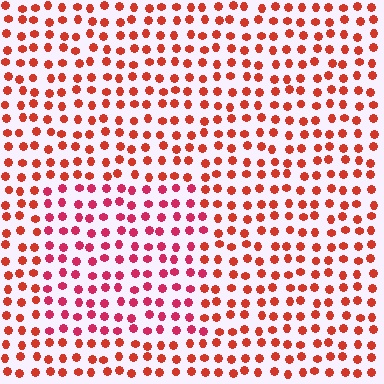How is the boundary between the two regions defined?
The boundary is defined purely by a slight shift in hue (about 26 degrees). Spacing, size, and orientation are identical on both sides.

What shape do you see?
I see a rectangle.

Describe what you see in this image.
The image is filled with small red elements in a uniform arrangement. A rectangle-shaped region is visible where the elements are tinted to a slightly different hue, forming a subtle color boundary.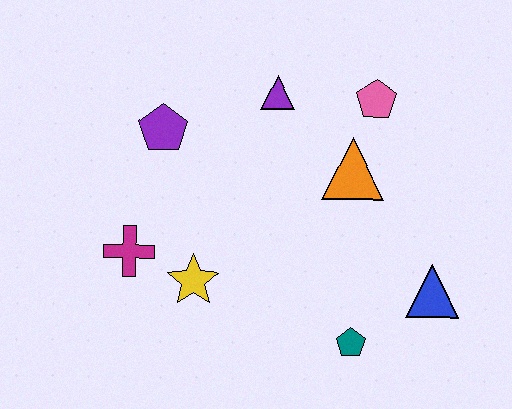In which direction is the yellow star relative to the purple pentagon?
The yellow star is below the purple pentagon.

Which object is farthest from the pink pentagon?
The magenta cross is farthest from the pink pentagon.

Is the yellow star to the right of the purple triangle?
No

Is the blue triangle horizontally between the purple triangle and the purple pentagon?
No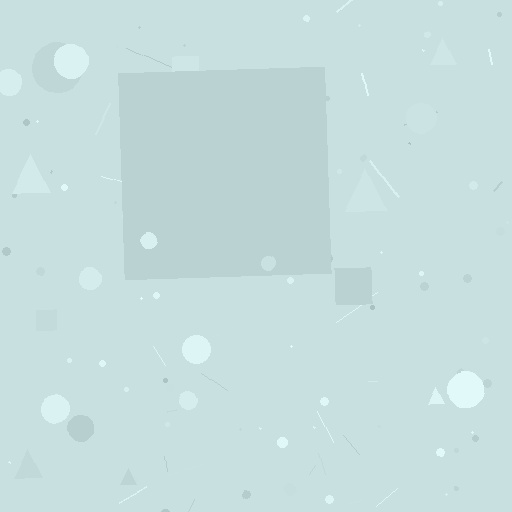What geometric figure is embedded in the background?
A square is embedded in the background.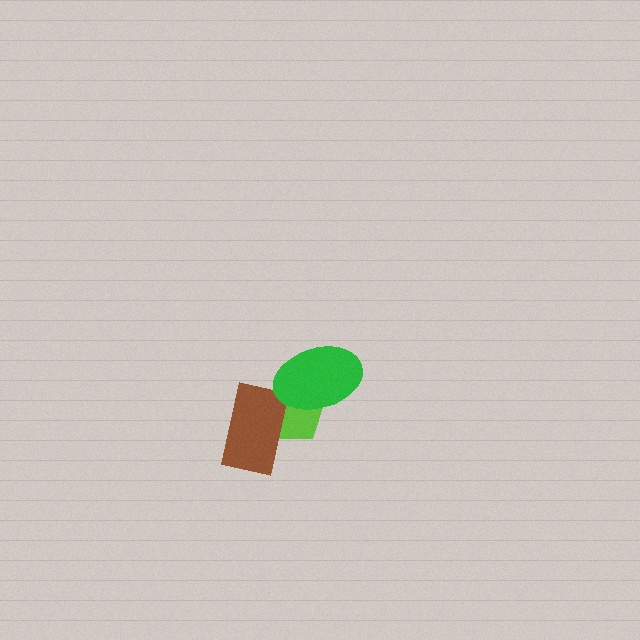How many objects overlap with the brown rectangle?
1 object overlaps with the brown rectangle.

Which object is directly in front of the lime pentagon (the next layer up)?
The brown rectangle is directly in front of the lime pentagon.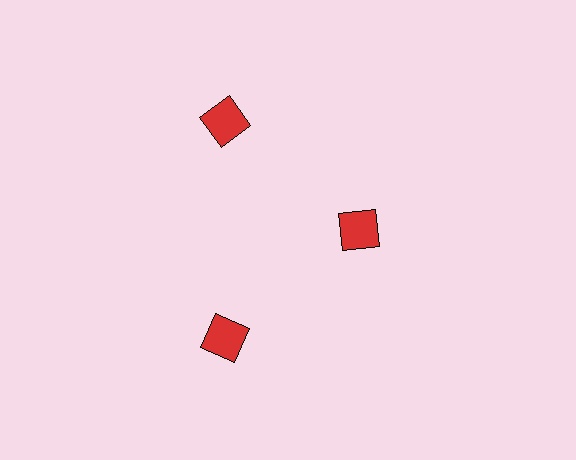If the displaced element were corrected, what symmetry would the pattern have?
It would have 3-fold rotational symmetry — the pattern would map onto itself every 120 degrees.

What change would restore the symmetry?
The symmetry would be restored by moving it outward, back onto the ring so that all 3 squares sit at equal angles and equal distance from the center.